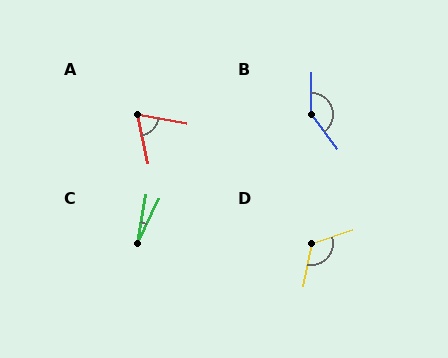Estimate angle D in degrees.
Approximately 119 degrees.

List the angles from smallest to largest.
C (15°), A (67°), D (119°), B (143°).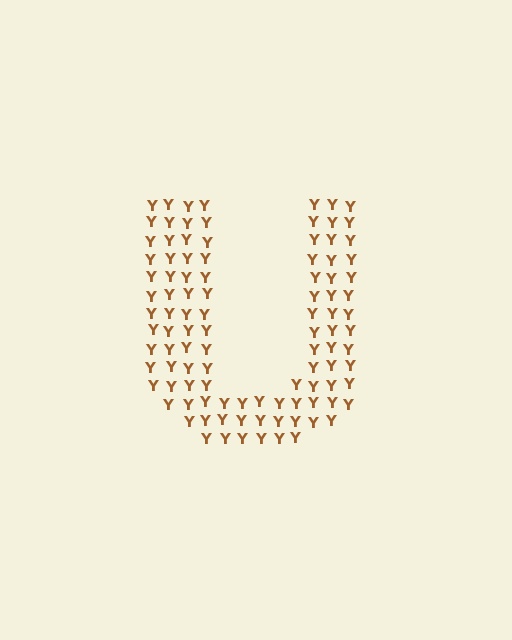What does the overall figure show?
The overall figure shows the letter U.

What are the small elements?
The small elements are letter Y's.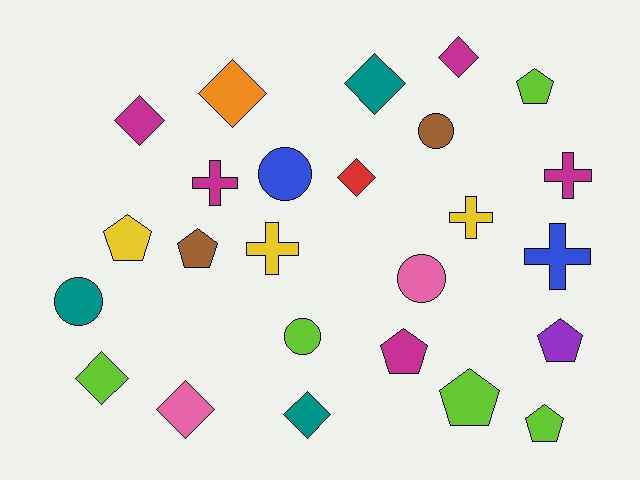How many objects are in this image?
There are 25 objects.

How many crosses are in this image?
There are 5 crosses.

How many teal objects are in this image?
There are 3 teal objects.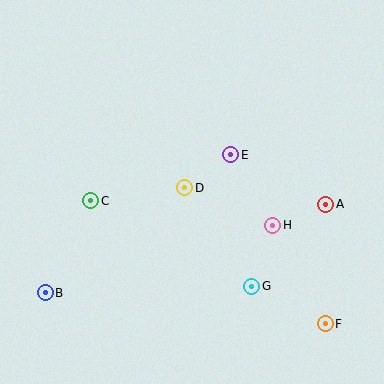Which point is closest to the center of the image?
Point D at (185, 188) is closest to the center.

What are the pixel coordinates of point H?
Point H is at (273, 225).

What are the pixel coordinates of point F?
Point F is at (325, 324).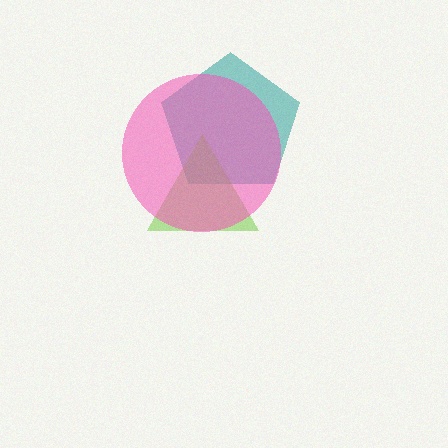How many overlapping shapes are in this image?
There are 3 overlapping shapes in the image.